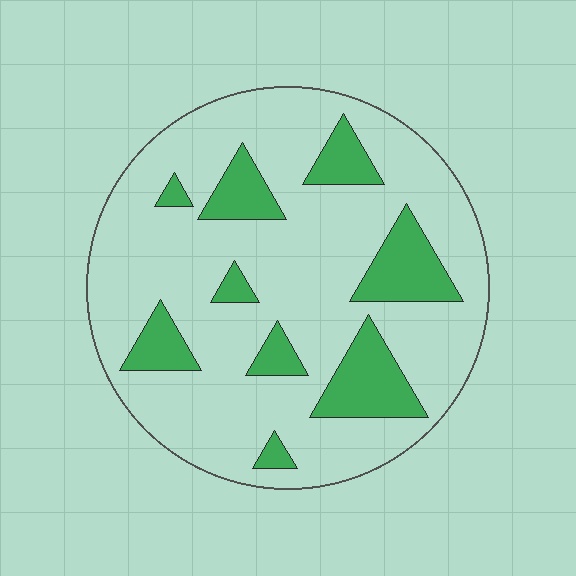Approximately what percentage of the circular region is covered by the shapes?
Approximately 20%.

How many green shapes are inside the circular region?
9.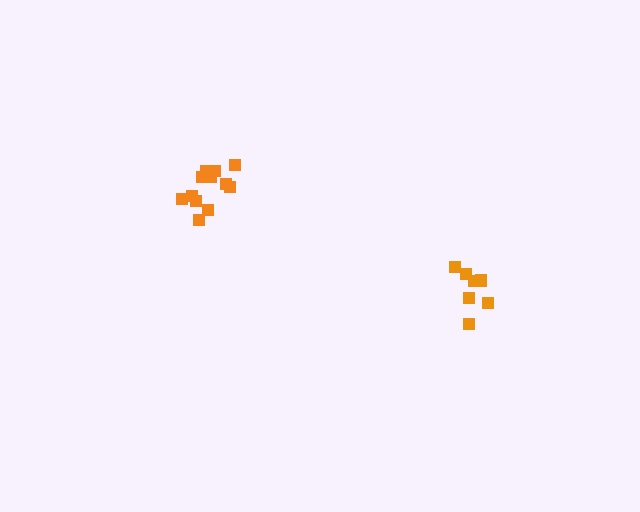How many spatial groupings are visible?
There are 2 spatial groupings.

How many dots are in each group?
Group 1: 7 dots, Group 2: 12 dots (19 total).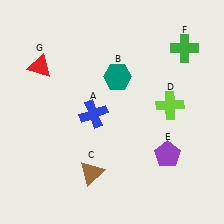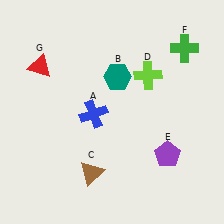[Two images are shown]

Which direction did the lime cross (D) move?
The lime cross (D) moved up.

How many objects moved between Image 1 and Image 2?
1 object moved between the two images.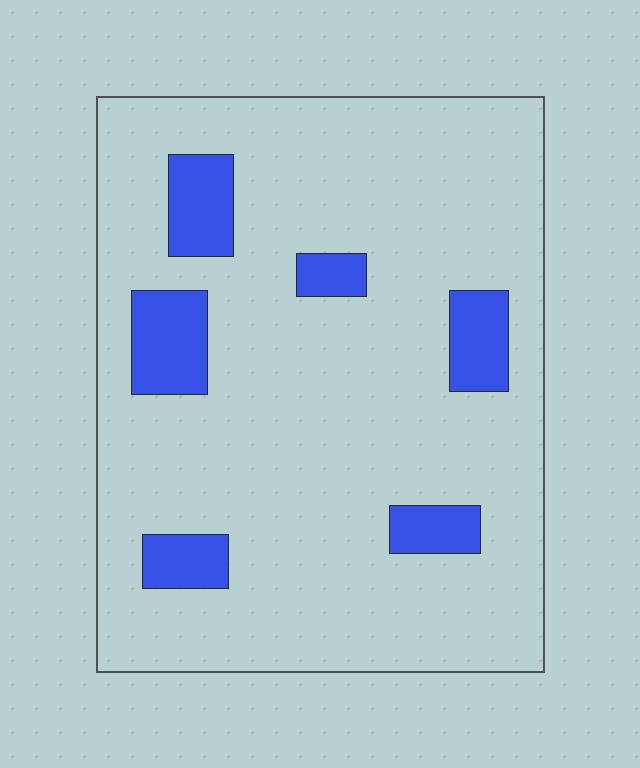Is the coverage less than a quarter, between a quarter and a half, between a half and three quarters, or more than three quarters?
Less than a quarter.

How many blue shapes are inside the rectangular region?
6.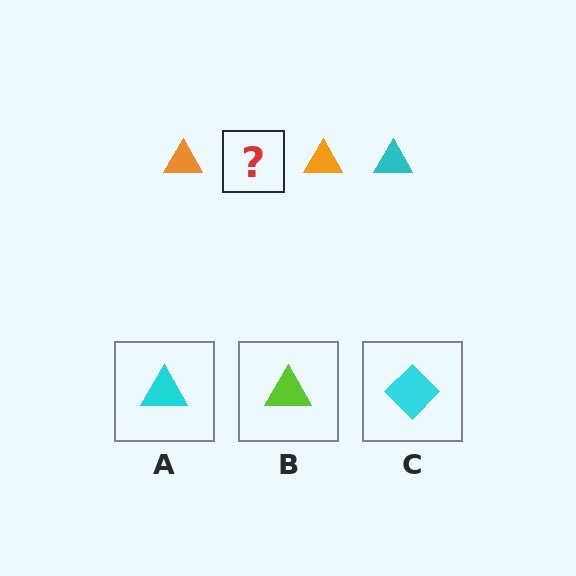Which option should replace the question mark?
Option A.